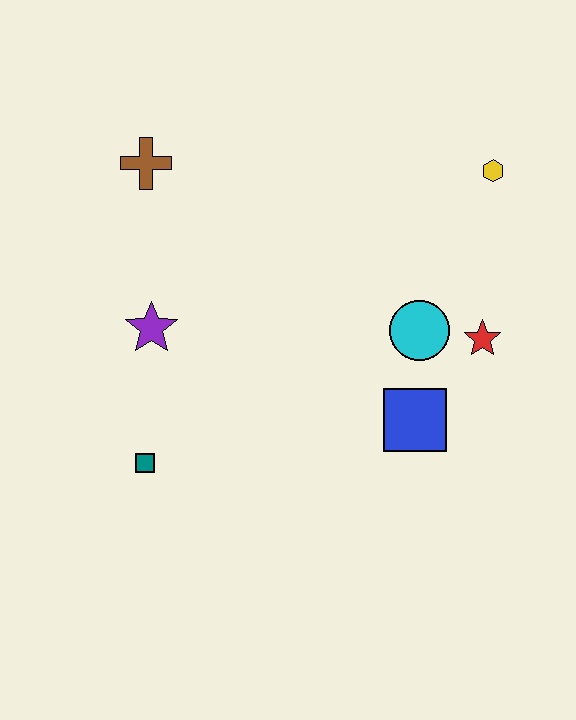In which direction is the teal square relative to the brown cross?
The teal square is below the brown cross.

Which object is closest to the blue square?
The cyan circle is closest to the blue square.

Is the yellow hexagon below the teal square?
No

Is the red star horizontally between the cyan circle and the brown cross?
No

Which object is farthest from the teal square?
The yellow hexagon is farthest from the teal square.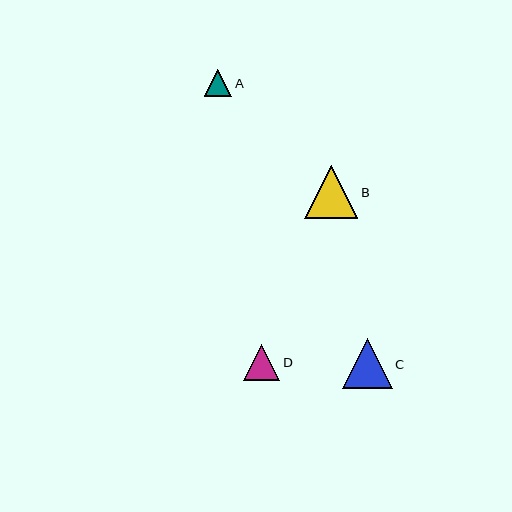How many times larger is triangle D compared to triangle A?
Triangle D is approximately 1.4 times the size of triangle A.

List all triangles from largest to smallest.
From largest to smallest: B, C, D, A.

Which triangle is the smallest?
Triangle A is the smallest with a size of approximately 27 pixels.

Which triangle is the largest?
Triangle B is the largest with a size of approximately 53 pixels.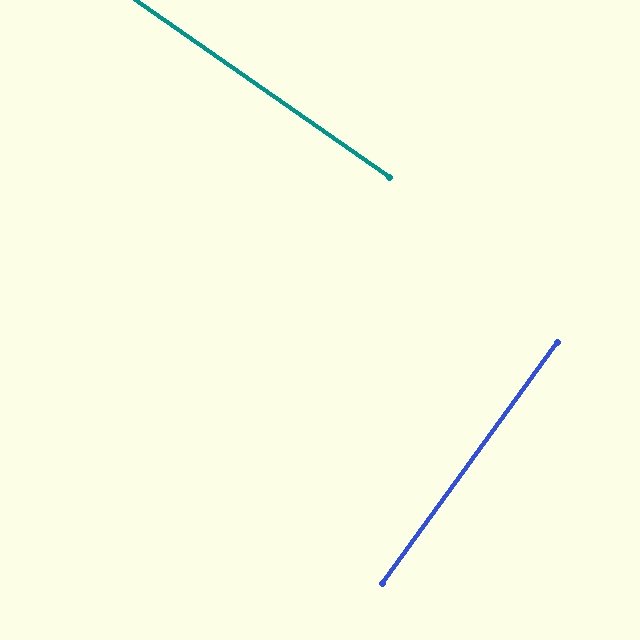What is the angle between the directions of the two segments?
Approximately 89 degrees.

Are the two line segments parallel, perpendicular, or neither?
Perpendicular — they meet at approximately 89°.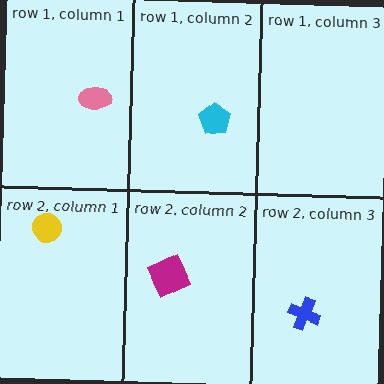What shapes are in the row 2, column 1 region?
The yellow circle.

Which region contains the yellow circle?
The row 2, column 1 region.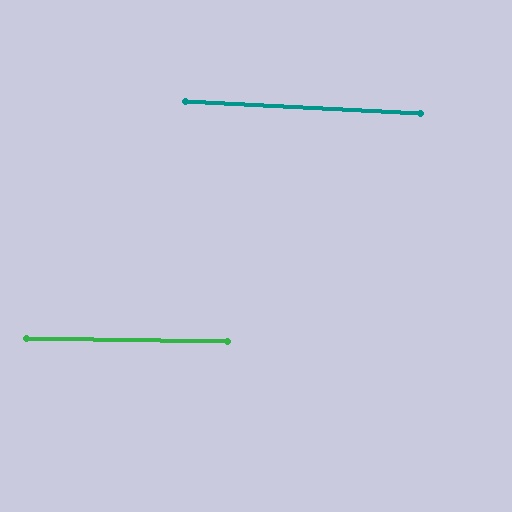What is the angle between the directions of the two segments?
Approximately 2 degrees.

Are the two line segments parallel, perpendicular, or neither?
Parallel — their directions differ by only 1.9°.